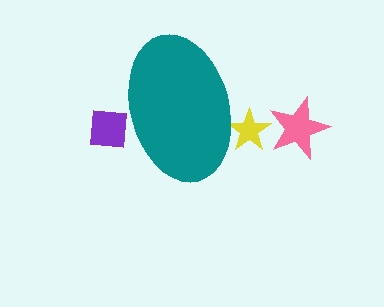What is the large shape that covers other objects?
A teal ellipse.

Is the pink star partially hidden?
No, the pink star is fully visible.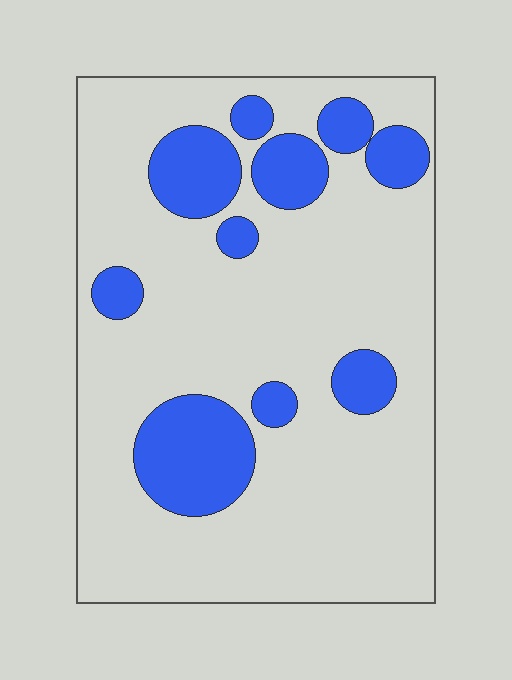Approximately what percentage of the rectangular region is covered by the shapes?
Approximately 20%.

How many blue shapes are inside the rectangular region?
10.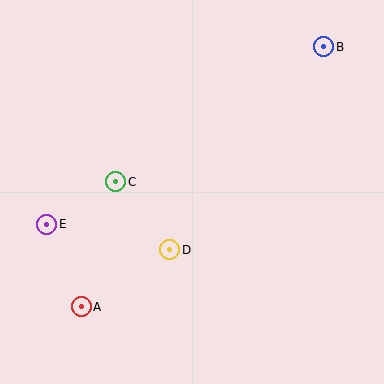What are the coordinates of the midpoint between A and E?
The midpoint between A and E is at (64, 266).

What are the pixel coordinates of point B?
Point B is at (324, 47).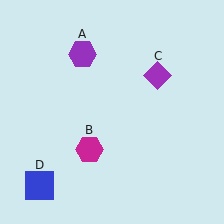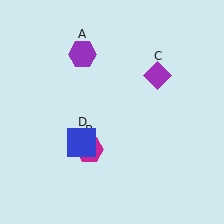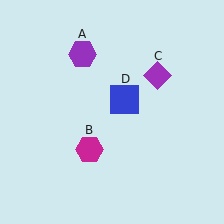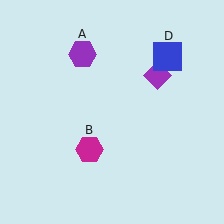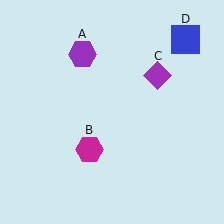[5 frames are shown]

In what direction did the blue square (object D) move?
The blue square (object D) moved up and to the right.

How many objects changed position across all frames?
1 object changed position: blue square (object D).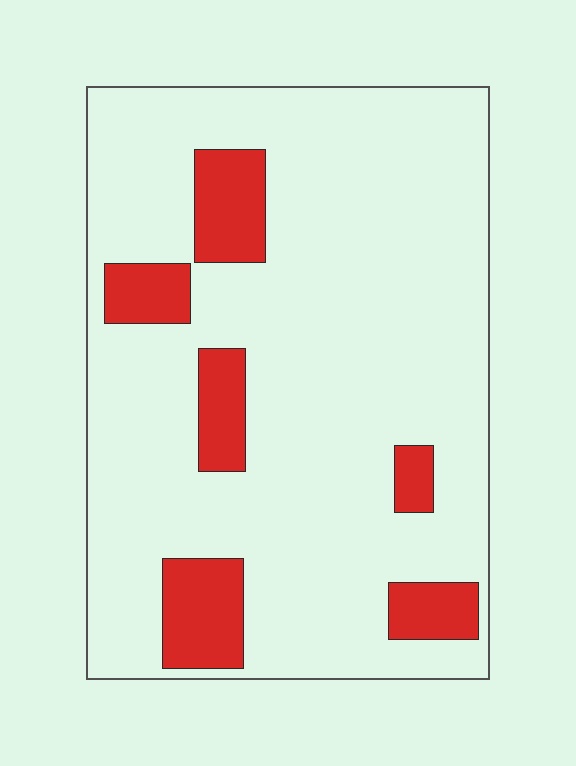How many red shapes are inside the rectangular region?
6.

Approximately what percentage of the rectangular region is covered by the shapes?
Approximately 15%.